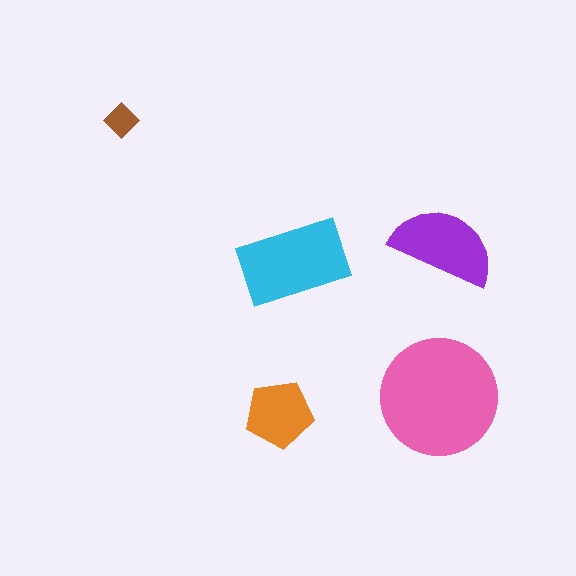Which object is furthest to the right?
The purple semicircle is rightmost.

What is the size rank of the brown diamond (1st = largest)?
5th.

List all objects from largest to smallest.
The pink circle, the cyan rectangle, the purple semicircle, the orange pentagon, the brown diamond.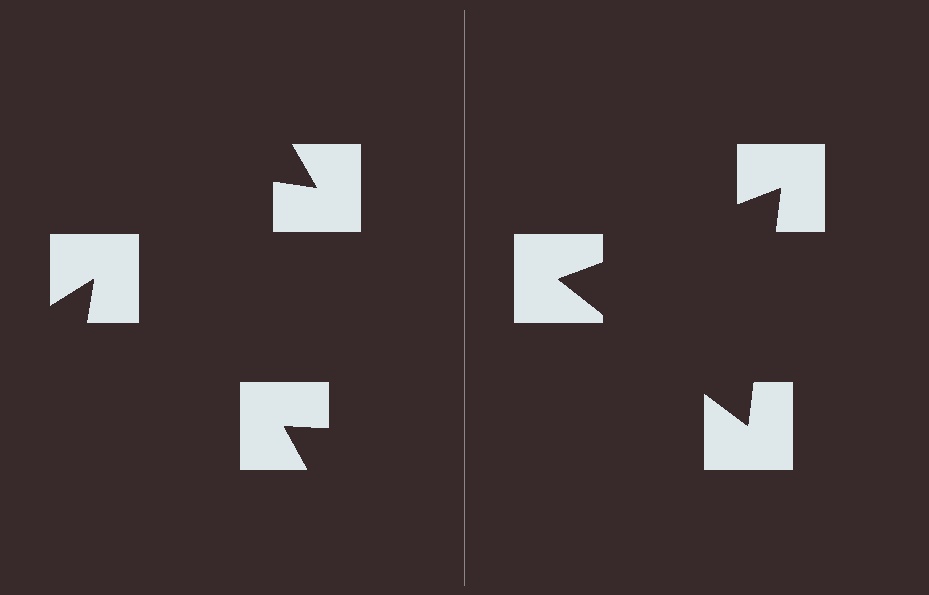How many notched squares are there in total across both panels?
6 — 3 on each side.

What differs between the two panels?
The notched squares are positioned identically on both sides; only the wedge orientations differ. On the right they align to a triangle; on the left they are misaligned.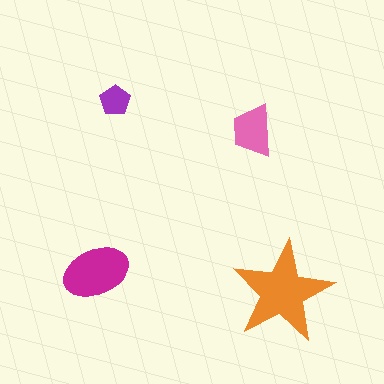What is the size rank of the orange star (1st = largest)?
1st.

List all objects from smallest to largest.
The purple pentagon, the pink trapezoid, the magenta ellipse, the orange star.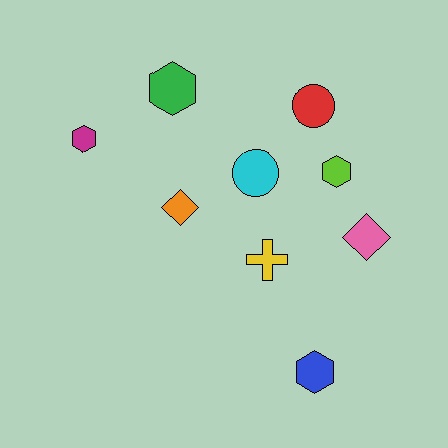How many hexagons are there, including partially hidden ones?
There are 4 hexagons.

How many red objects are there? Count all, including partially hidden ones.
There is 1 red object.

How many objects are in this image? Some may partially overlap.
There are 9 objects.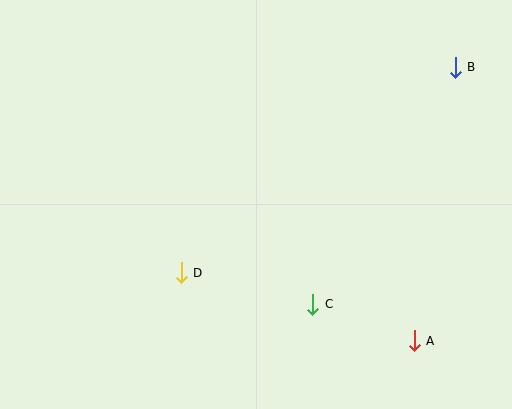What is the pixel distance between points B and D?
The distance between B and D is 342 pixels.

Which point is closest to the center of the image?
Point D at (181, 273) is closest to the center.